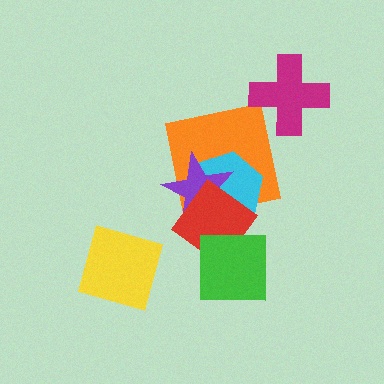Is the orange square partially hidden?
Yes, it is partially covered by another shape.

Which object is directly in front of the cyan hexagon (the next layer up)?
The purple star is directly in front of the cyan hexagon.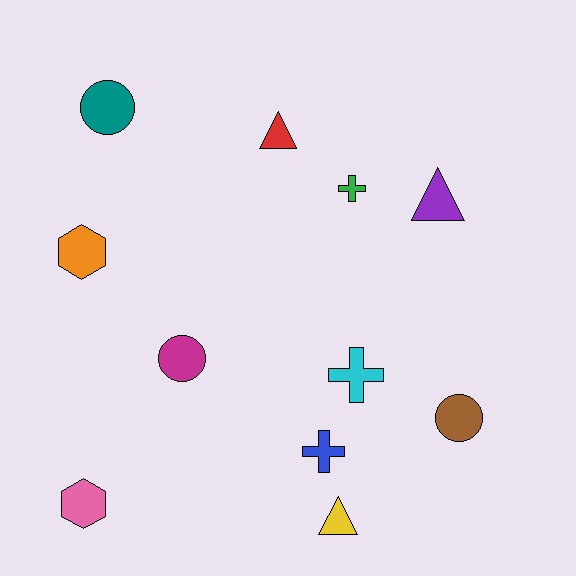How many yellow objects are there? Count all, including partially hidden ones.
There is 1 yellow object.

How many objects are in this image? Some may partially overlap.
There are 11 objects.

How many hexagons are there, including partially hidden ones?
There are 2 hexagons.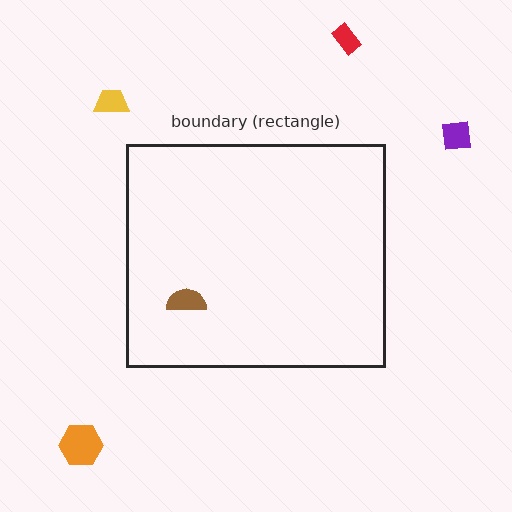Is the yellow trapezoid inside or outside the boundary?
Outside.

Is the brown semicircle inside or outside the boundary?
Inside.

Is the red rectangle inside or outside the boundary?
Outside.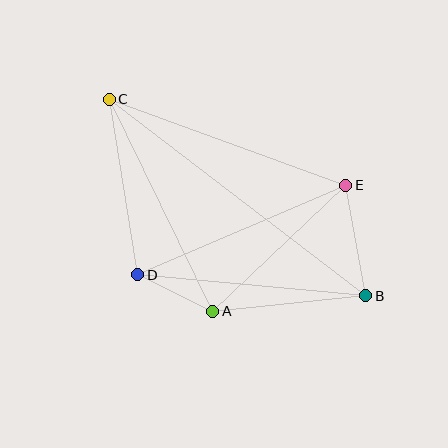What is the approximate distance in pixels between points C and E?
The distance between C and E is approximately 252 pixels.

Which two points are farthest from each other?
Points B and C are farthest from each other.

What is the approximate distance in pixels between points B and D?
The distance between B and D is approximately 229 pixels.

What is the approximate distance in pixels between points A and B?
The distance between A and B is approximately 154 pixels.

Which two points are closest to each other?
Points A and D are closest to each other.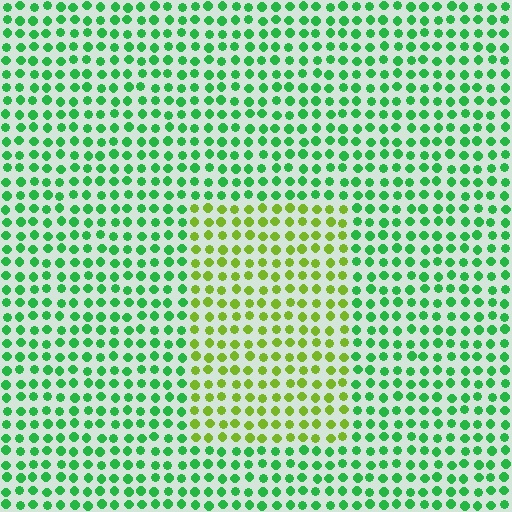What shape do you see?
I see a rectangle.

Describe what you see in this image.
The image is filled with small green elements in a uniform arrangement. A rectangle-shaped region is visible where the elements are tinted to a slightly different hue, forming a subtle color boundary.